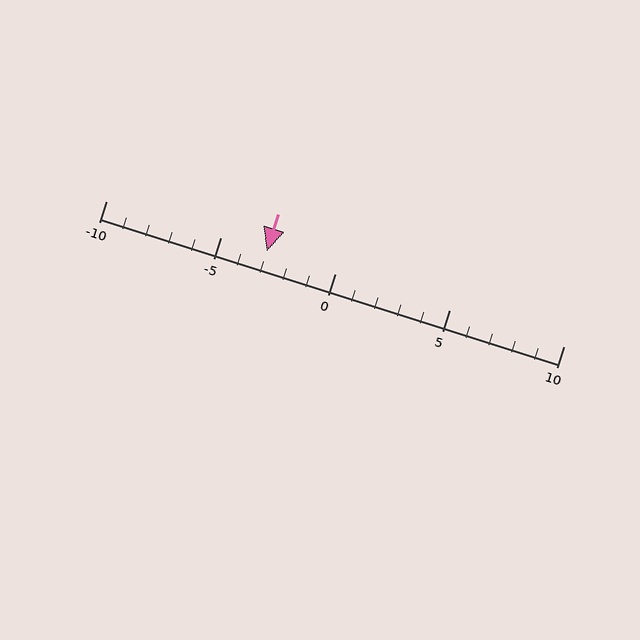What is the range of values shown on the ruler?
The ruler shows values from -10 to 10.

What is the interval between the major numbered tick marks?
The major tick marks are spaced 5 units apart.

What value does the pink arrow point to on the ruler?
The pink arrow points to approximately -3.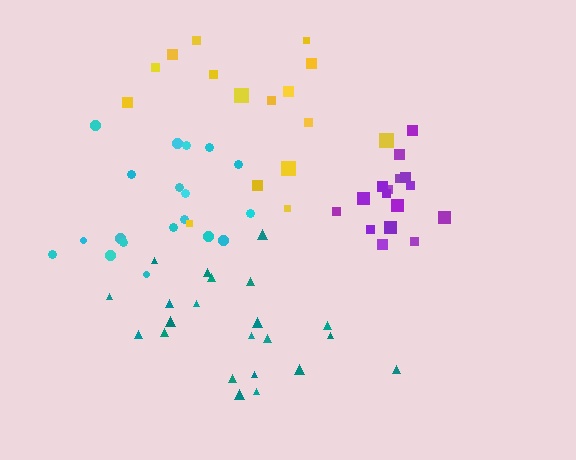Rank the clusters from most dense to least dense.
purple, cyan, yellow, teal.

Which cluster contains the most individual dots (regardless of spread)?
Teal (22).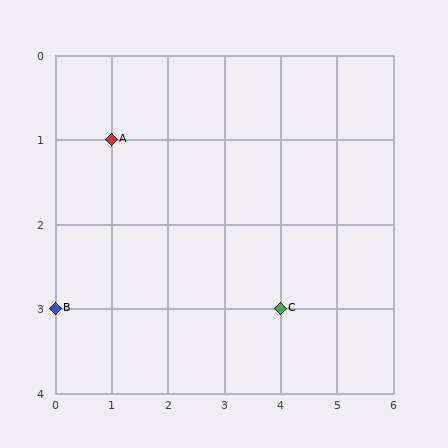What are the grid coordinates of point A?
Point A is at grid coordinates (1, 1).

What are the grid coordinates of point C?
Point C is at grid coordinates (4, 3).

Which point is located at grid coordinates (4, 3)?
Point C is at (4, 3).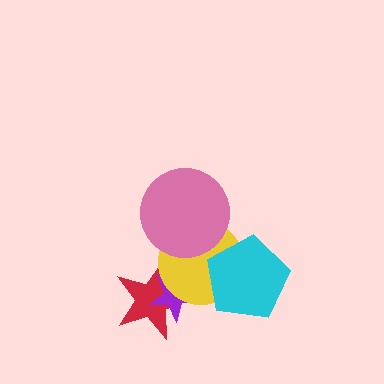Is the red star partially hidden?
Yes, it is partially covered by another shape.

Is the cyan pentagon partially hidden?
No, no other shape covers it.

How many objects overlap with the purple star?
2 objects overlap with the purple star.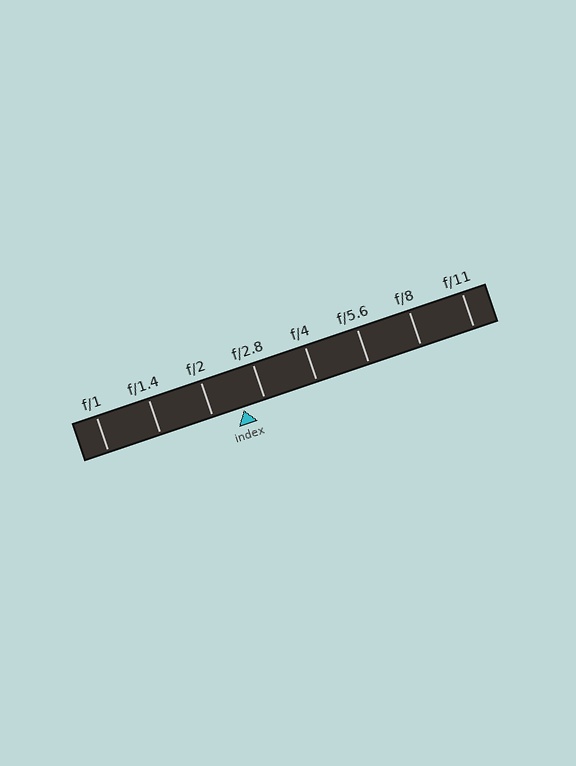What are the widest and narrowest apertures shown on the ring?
The widest aperture shown is f/1 and the narrowest is f/11.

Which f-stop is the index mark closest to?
The index mark is closest to f/2.8.